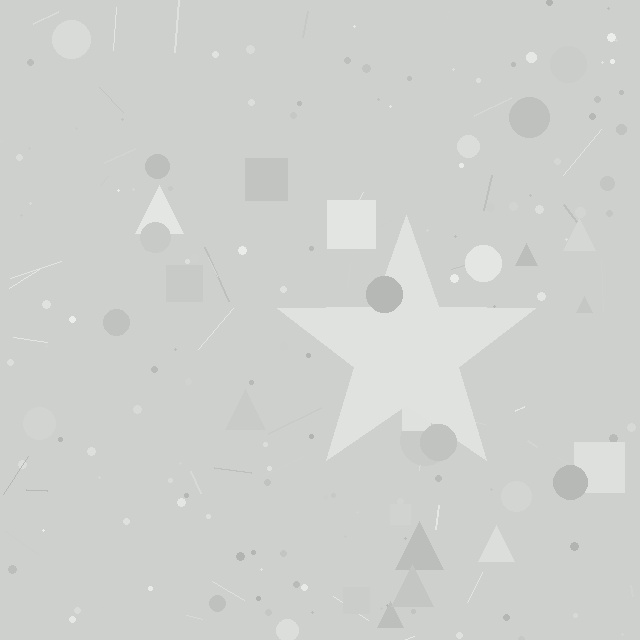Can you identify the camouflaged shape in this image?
The camouflaged shape is a star.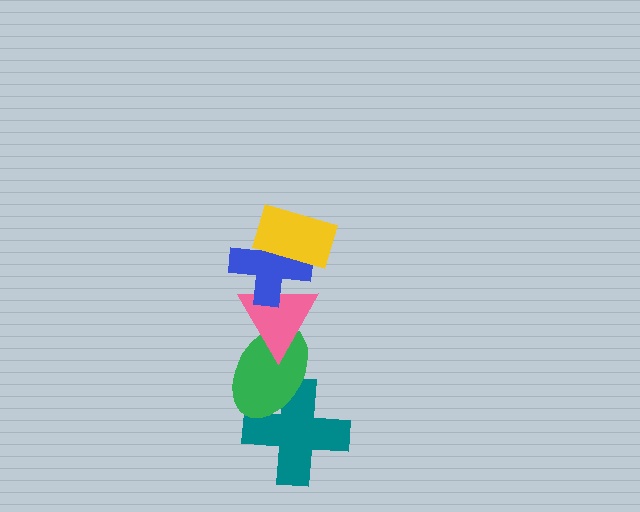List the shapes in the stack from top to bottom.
From top to bottom: the yellow rectangle, the blue cross, the pink triangle, the green ellipse, the teal cross.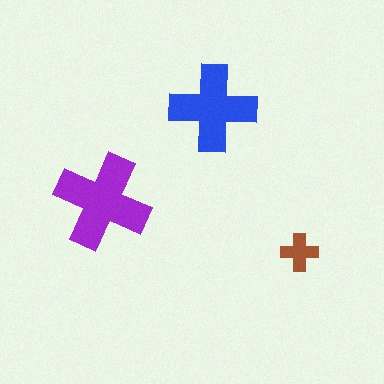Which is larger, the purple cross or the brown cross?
The purple one.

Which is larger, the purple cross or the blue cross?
The purple one.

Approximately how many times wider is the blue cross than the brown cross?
About 2.5 times wider.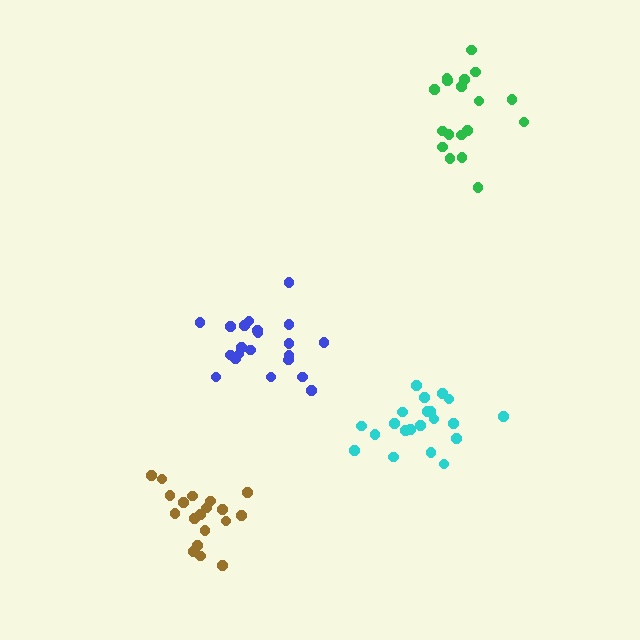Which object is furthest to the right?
The green cluster is rightmost.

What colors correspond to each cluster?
The clusters are colored: blue, cyan, green, brown.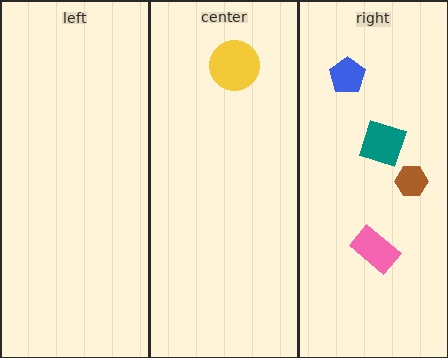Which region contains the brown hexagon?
The right region.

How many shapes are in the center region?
1.